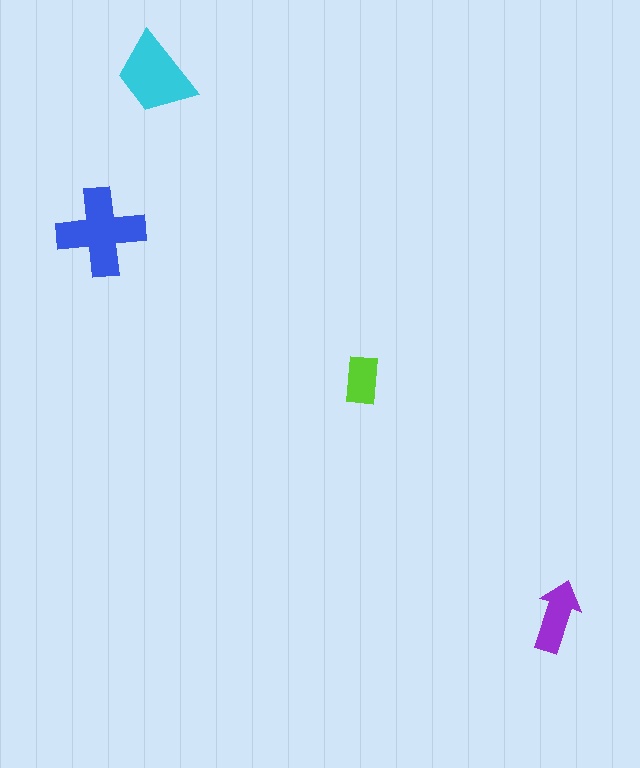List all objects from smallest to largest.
The lime rectangle, the purple arrow, the cyan trapezoid, the blue cross.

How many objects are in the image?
There are 4 objects in the image.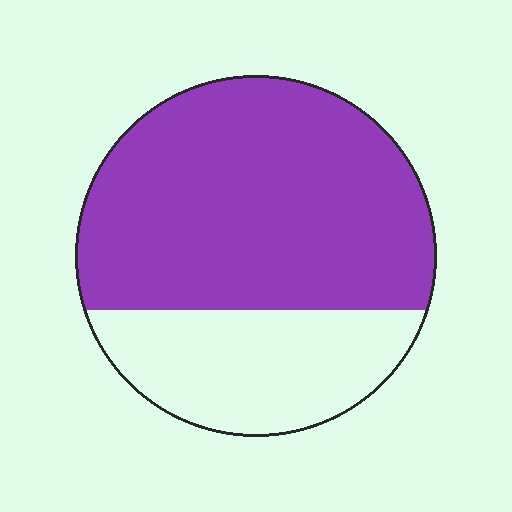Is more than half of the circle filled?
Yes.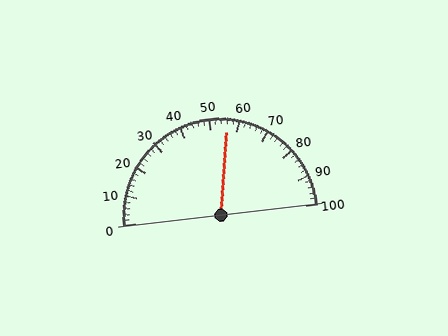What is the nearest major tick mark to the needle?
The nearest major tick mark is 60.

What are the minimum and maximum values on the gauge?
The gauge ranges from 0 to 100.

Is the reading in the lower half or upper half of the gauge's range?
The reading is in the upper half of the range (0 to 100).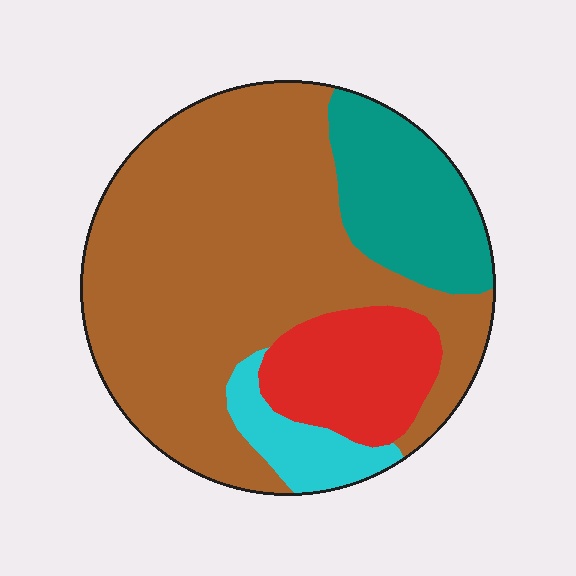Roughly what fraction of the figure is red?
Red covers about 15% of the figure.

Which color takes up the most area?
Brown, at roughly 60%.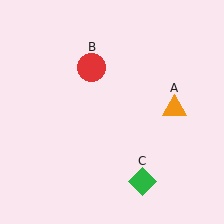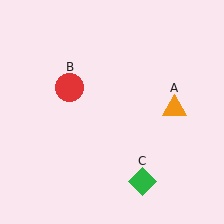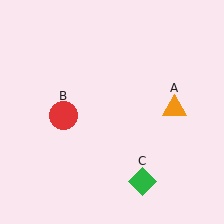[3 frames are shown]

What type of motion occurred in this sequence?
The red circle (object B) rotated counterclockwise around the center of the scene.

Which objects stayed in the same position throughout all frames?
Orange triangle (object A) and green diamond (object C) remained stationary.